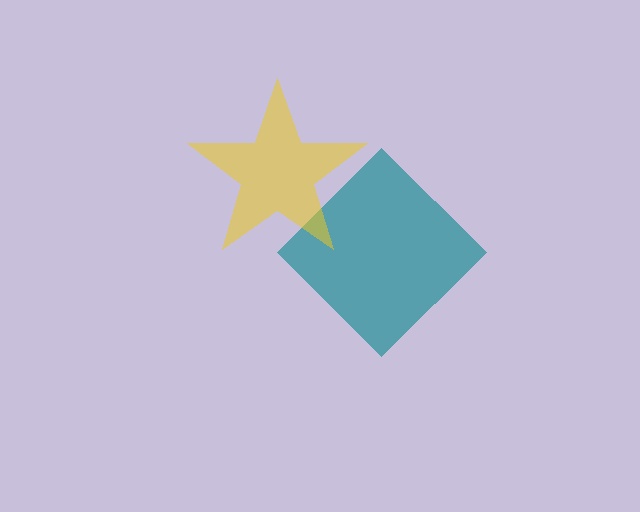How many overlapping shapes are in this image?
There are 2 overlapping shapes in the image.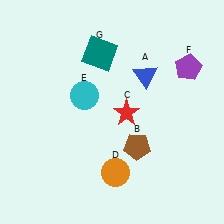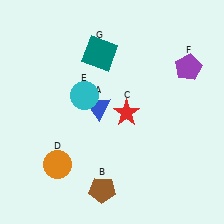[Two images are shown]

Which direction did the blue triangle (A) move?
The blue triangle (A) moved left.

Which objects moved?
The objects that moved are: the blue triangle (A), the brown pentagon (B), the orange circle (D).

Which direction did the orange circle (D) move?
The orange circle (D) moved left.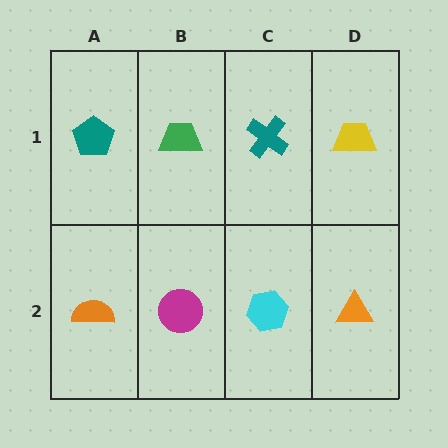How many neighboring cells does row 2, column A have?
2.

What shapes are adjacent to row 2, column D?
A yellow trapezoid (row 1, column D), a cyan hexagon (row 2, column C).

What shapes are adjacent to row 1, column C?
A cyan hexagon (row 2, column C), a green trapezoid (row 1, column B), a yellow trapezoid (row 1, column D).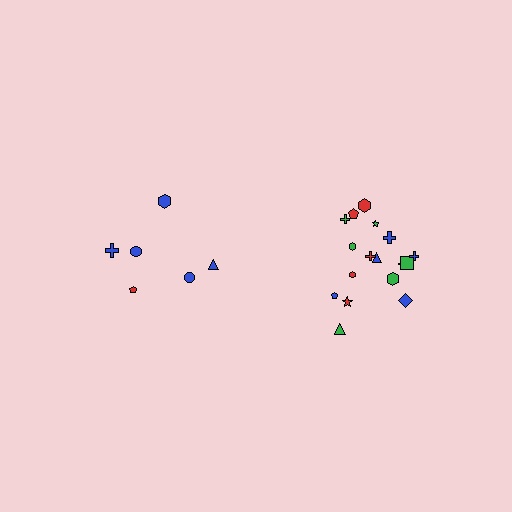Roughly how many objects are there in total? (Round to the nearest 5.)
Roughly 25 objects in total.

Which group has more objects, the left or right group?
The right group.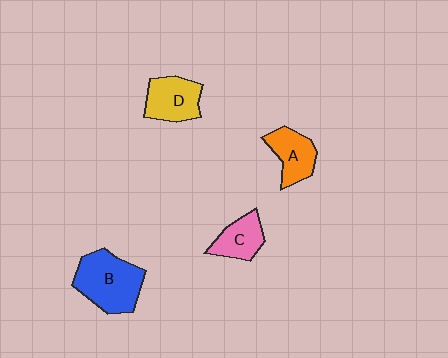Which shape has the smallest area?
Shape C (pink).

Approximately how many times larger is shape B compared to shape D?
Approximately 1.5 times.